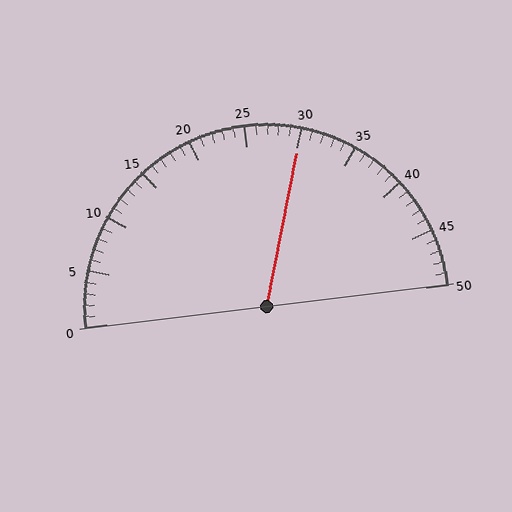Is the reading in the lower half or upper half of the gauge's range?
The reading is in the upper half of the range (0 to 50).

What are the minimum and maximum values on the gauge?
The gauge ranges from 0 to 50.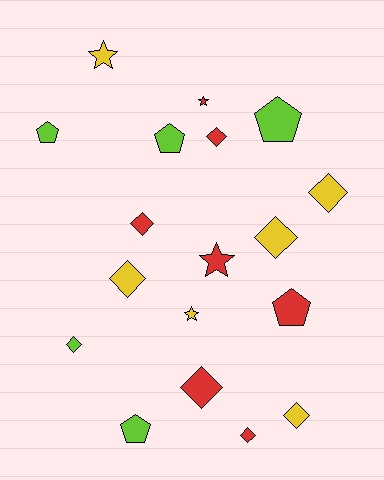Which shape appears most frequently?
Diamond, with 9 objects.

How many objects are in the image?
There are 18 objects.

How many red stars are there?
There are 2 red stars.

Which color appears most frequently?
Red, with 7 objects.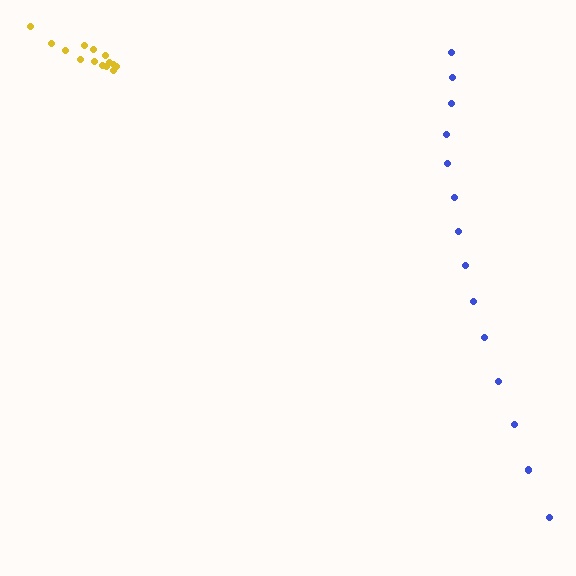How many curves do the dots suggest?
There are 2 distinct paths.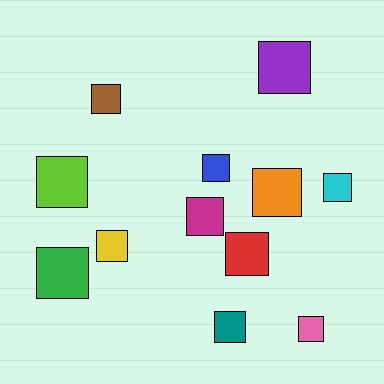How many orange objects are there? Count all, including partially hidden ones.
There is 1 orange object.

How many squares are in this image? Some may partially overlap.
There are 12 squares.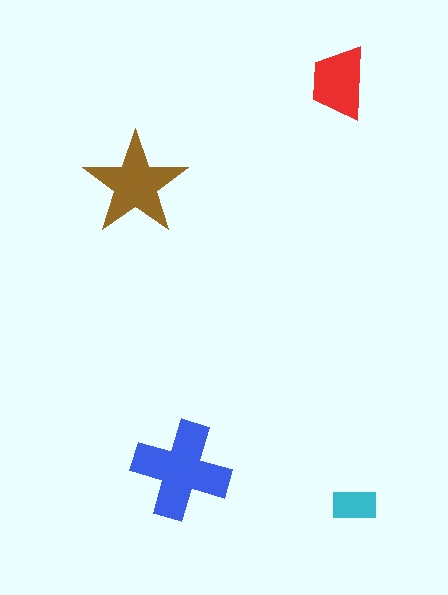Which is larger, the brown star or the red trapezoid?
The brown star.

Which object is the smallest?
The cyan rectangle.